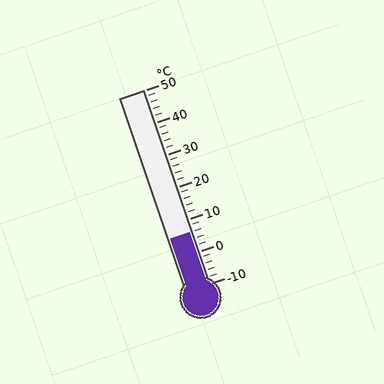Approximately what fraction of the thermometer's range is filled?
The thermometer is filled to approximately 25% of its range.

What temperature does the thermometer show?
The thermometer shows approximately 6°C.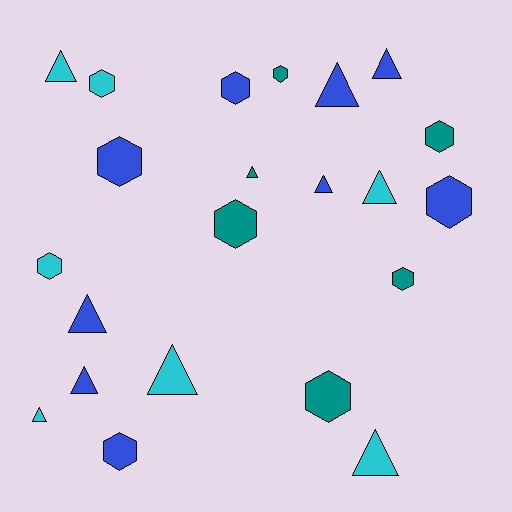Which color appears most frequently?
Blue, with 9 objects.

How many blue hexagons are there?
There are 4 blue hexagons.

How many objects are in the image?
There are 22 objects.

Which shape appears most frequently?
Hexagon, with 11 objects.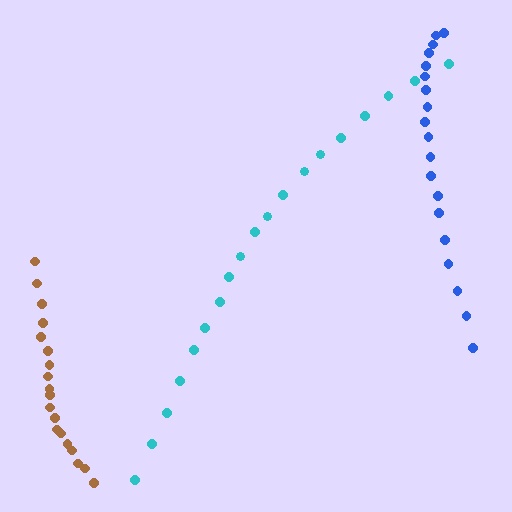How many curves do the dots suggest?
There are 3 distinct paths.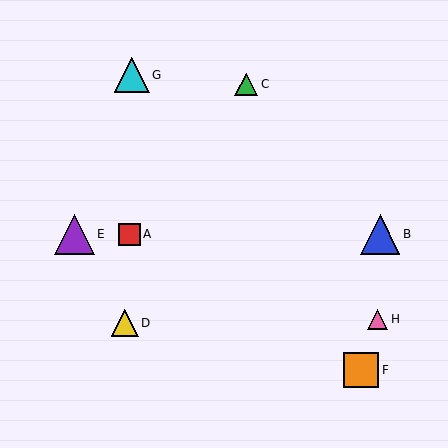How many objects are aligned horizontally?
3 objects (A, B, E) are aligned horizontally.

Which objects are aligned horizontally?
Objects A, B, E are aligned horizontally.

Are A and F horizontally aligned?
No, A is at y≈234 and F is at y≈370.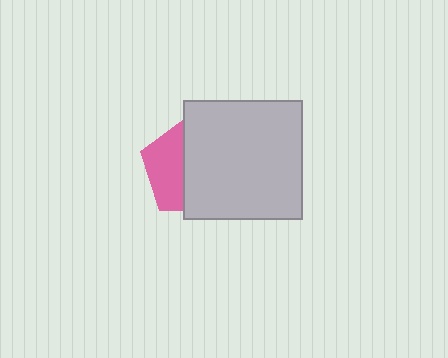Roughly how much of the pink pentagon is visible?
A small part of it is visible (roughly 40%).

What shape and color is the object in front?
The object in front is a light gray square.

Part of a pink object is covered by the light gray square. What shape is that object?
It is a pentagon.